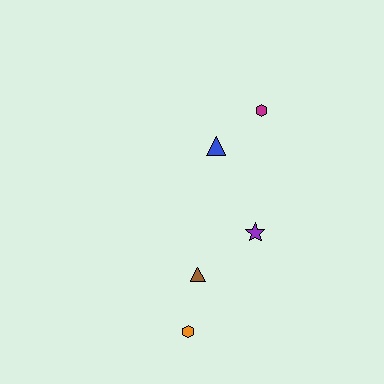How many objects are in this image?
There are 5 objects.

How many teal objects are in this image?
There are no teal objects.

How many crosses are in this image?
There are no crosses.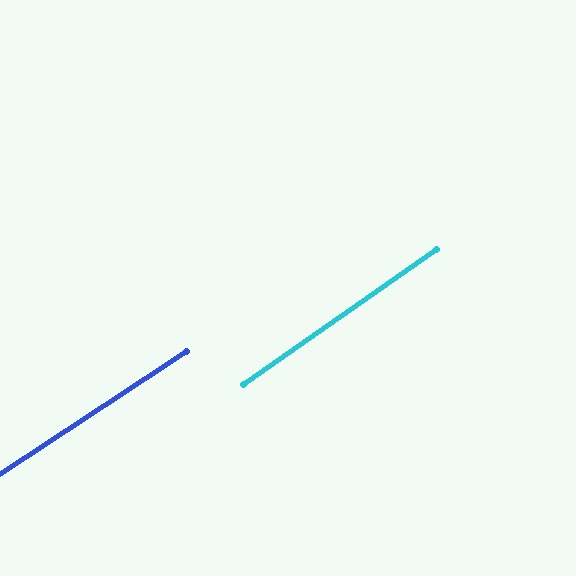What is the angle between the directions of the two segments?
Approximately 2 degrees.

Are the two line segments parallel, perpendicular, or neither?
Parallel — their directions differ by only 2.0°.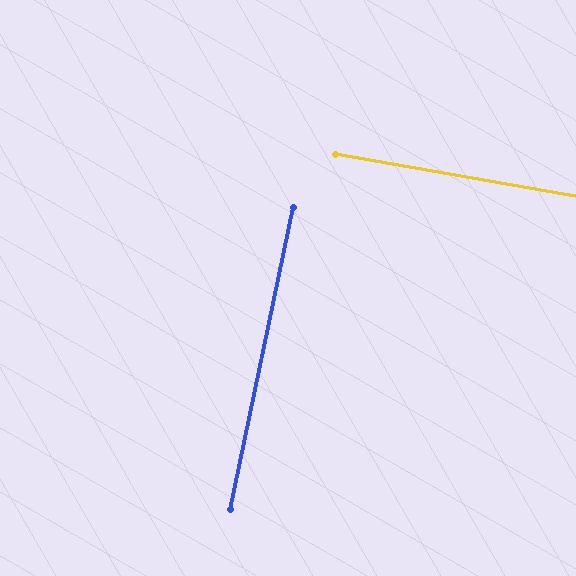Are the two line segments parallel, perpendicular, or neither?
Perpendicular — they meet at approximately 88°.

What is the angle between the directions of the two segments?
Approximately 88 degrees.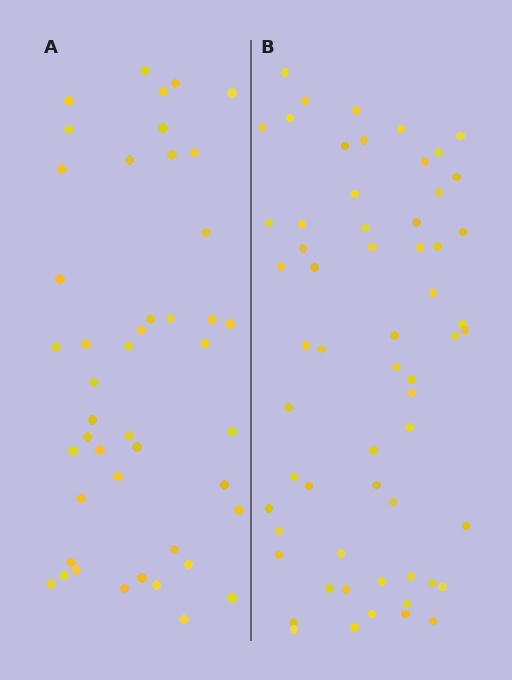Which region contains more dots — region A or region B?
Region B (the right region) has more dots.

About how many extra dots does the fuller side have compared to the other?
Region B has approximately 15 more dots than region A.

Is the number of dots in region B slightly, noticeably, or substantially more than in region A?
Region B has noticeably more, but not dramatically so. The ratio is roughly 1.3 to 1.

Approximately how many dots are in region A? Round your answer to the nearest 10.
About 40 dots. (The exact count is 45, which rounds to 40.)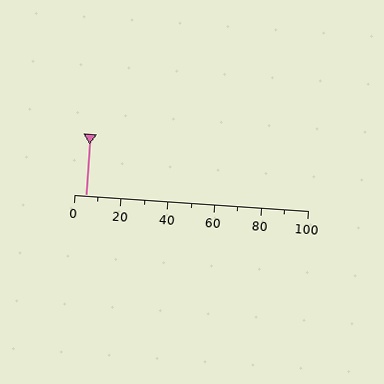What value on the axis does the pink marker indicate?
The marker indicates approximately 5.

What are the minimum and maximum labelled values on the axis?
The axis runs from 0 to 100.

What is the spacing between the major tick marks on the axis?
The major ticks are spaced 20 apart.